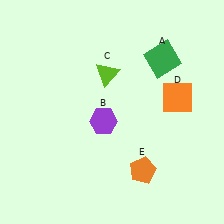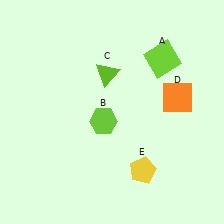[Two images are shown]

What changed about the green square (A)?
In Image 1, A is green. In Image 2, it changed to lime.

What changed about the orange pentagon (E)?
In Image 1, E is orange. In Image 2, it changed to yellow.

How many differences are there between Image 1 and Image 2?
There are 3 differences between the two images.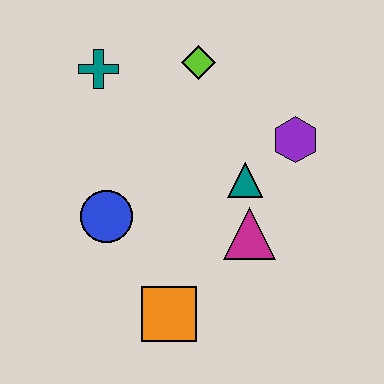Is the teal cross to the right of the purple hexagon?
No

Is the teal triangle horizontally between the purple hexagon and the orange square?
Yes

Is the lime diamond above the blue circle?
Yes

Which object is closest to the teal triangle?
The magenta triangle is closest to the teal triangle.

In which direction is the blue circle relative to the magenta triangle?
The blue circle is to the left of the magenta triangle.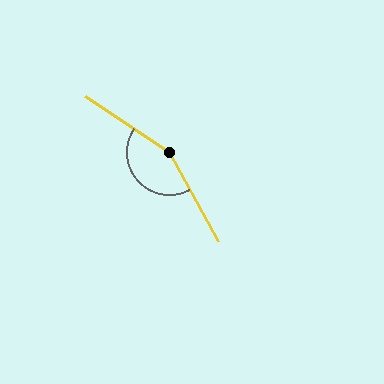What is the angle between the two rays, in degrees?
Approximately 152 degrees.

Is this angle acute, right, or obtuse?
It is obtuse.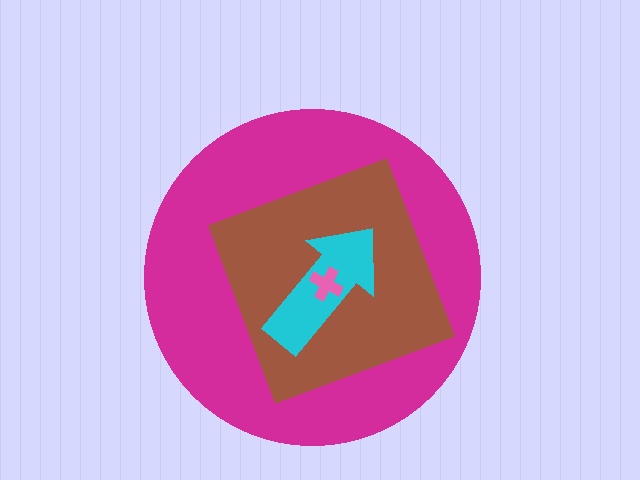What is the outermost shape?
The magenta circle.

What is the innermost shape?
The pink cross.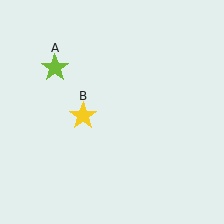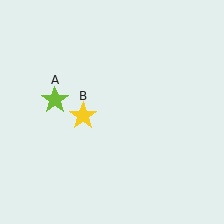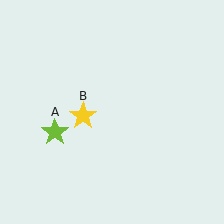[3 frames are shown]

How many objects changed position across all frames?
1 object changed position: lime star (object A).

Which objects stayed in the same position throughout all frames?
Yellow star (object B) remained stationary.